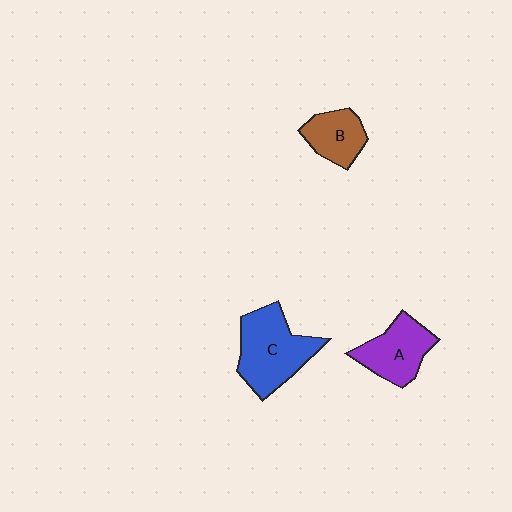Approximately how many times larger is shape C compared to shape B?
Approximately 1.8 times.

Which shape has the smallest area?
Shape B (brown).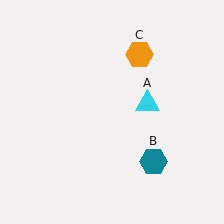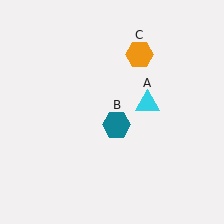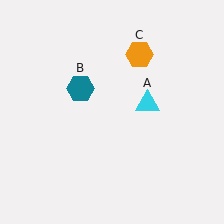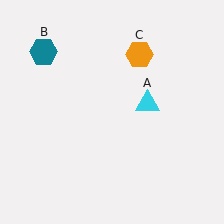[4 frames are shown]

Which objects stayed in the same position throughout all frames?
Cyan triangle (object A) and orange hexagon (object C) remained stationary.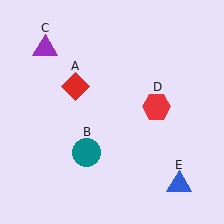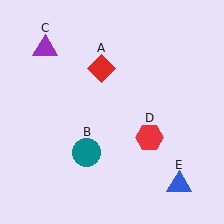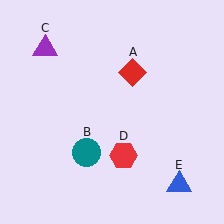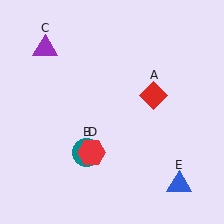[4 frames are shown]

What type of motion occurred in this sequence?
The red diamond (object A), red hexagon (object D) rotated clockwise around the center of the scene.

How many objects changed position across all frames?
2 objects changed position: red diamond (object A), red hexagon (object D).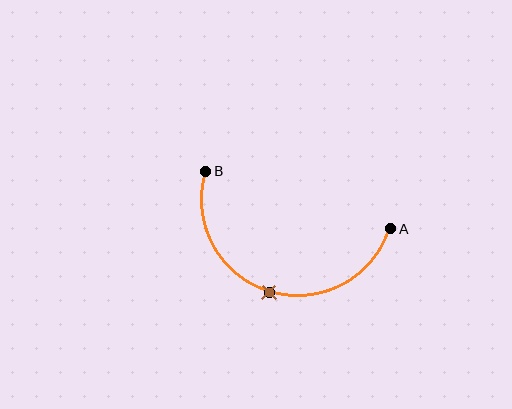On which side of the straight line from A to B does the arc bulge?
The arc bulges below the straight line connecting A and B.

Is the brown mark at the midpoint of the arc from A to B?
Yes. The brown mark lies on the arc at equal arc-length from both A and B — it is the arc midpoint.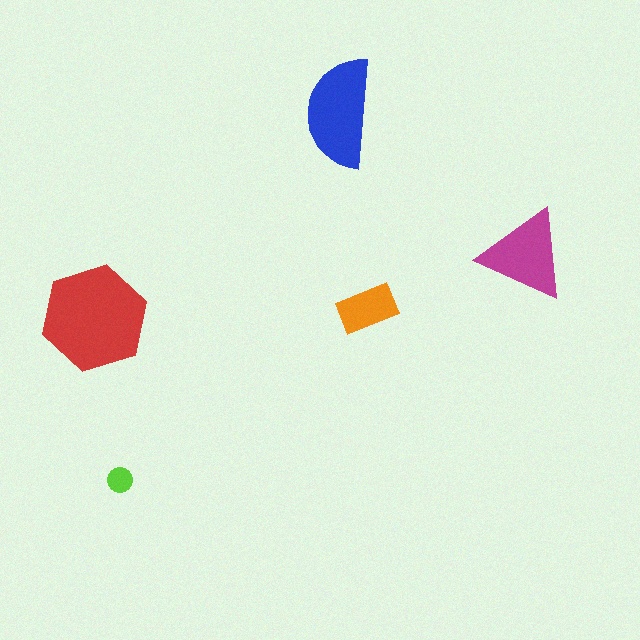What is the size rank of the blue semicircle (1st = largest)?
2nd.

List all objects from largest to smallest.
The red hexagon, the blue semicircle, the magenta triangle, the orange rectangle, the lime circle.